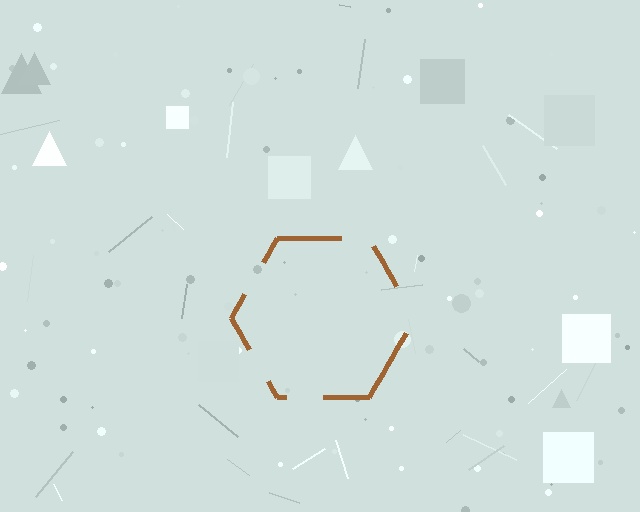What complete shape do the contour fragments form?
The contour fragments form a hexagon.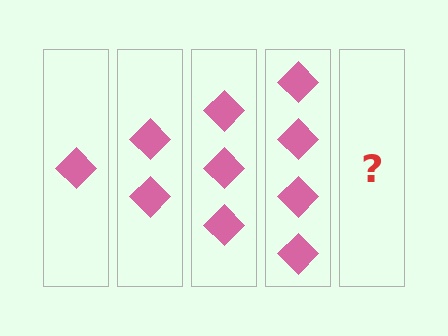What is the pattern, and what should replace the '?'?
The pattern is that each step adds one more diamond. The '?' should be 5 diamonds.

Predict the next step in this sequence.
The next step is 5 diamonds.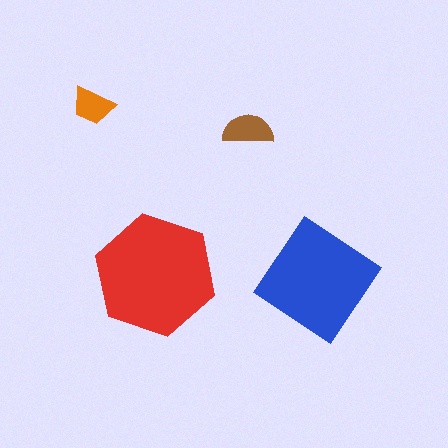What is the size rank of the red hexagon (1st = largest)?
1st.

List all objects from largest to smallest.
The red hexagon, the blue diamond, the brown semicircle, the orange trapezoid.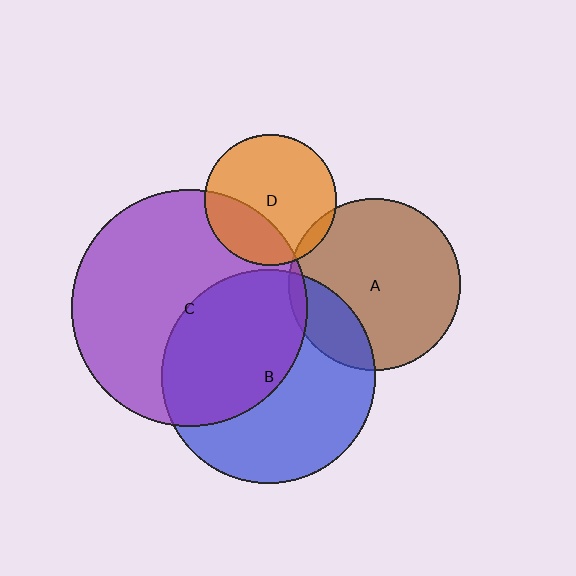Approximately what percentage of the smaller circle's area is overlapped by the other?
Approximately 20%.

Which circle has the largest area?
Circle C (purple).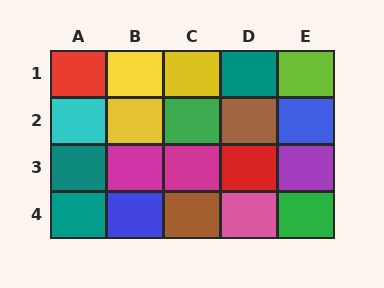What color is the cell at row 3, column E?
Purple.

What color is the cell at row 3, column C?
Magenta.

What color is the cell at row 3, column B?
Magenta.